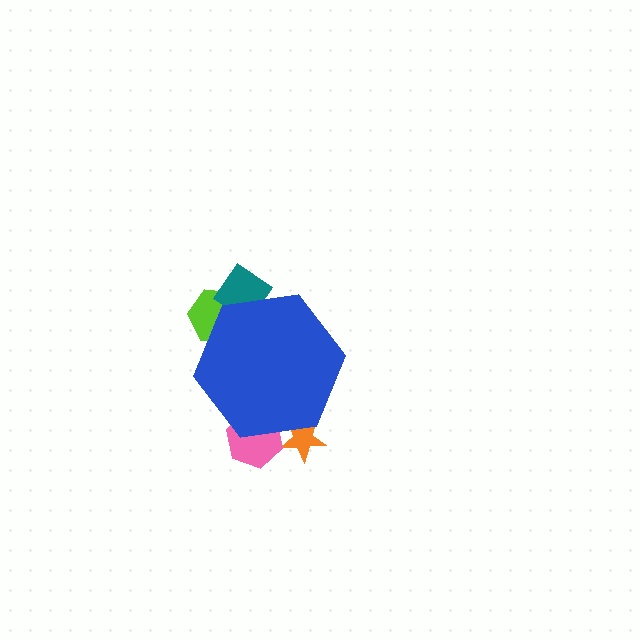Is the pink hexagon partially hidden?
Yes, the pink hexagon is partially hidden behind the blue hexagon.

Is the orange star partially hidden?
Yes, the orange star is partially hidden behind the blue hexagon.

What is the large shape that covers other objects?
A blue hexagon.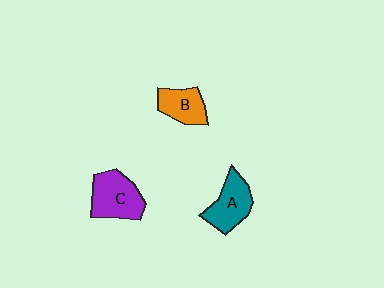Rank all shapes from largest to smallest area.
From largest to smallest: C (purple), A (teal), B (orange).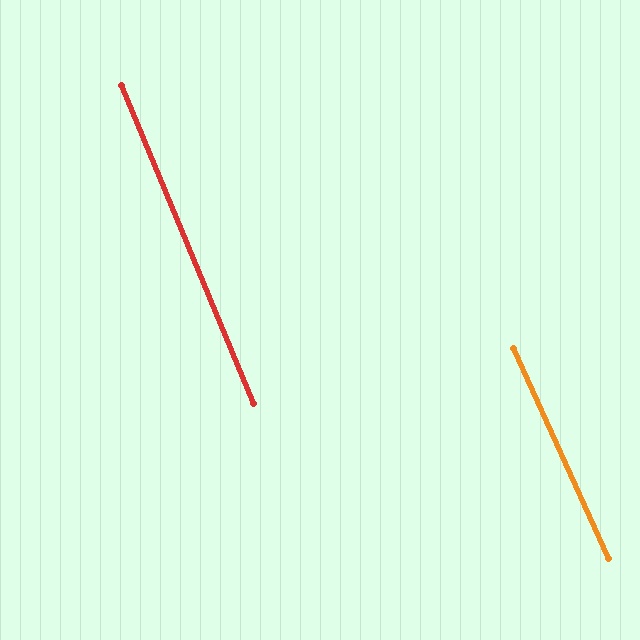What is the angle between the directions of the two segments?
Approximately 2 degrees.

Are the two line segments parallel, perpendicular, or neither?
Parallel — their directions differ by only 1.7°.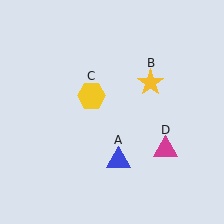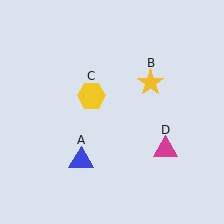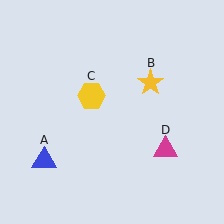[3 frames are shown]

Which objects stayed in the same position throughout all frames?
Yellow star (object B) and yellow hexagon (object C) and magenta triangle (object D) remained stationary.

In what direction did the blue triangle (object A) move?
The blue triangle (object A) moved left.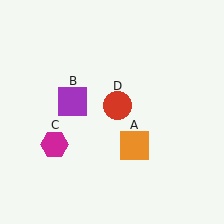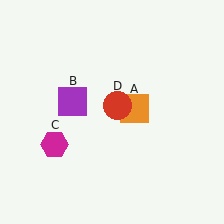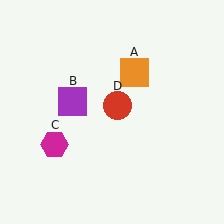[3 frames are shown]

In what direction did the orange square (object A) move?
The orange square (object A) moved up.